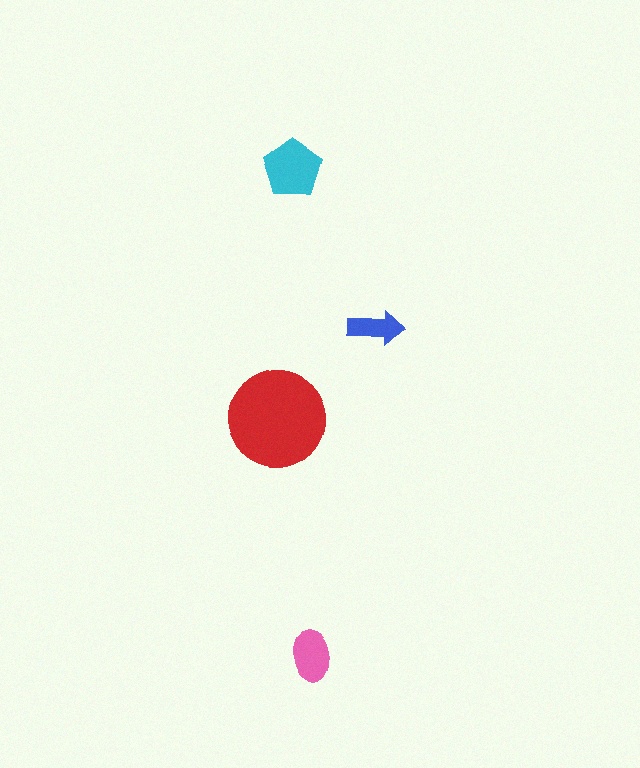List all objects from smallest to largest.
The blue arrow, the pink ellipse, the cyan pentagon, the red circle.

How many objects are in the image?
There are 4 objects in the image.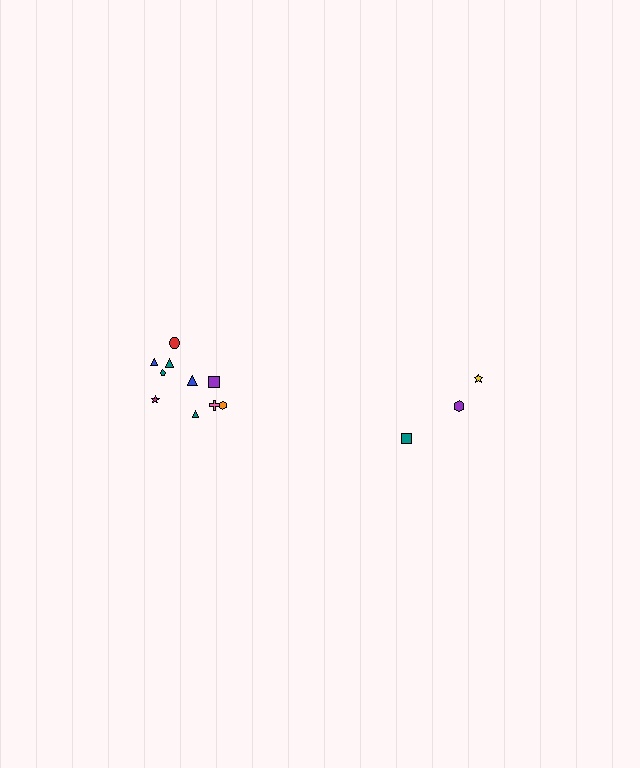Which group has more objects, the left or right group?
The left group.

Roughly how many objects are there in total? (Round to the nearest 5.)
Roughly 15 objects in total.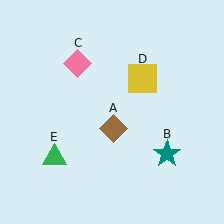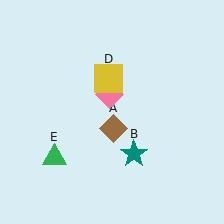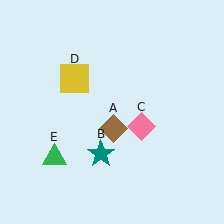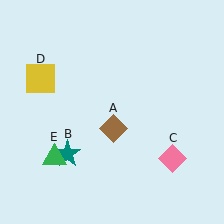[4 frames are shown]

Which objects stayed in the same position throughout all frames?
Brown diamond (object A) and green triangle (object E) remained stationary.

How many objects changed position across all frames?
3 objects changed position: teal star (object B), pink diamond (object C), yellow square (object D).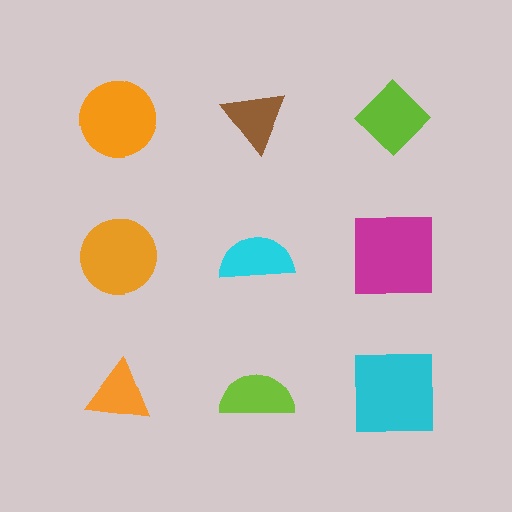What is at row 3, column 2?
A lime semicircle.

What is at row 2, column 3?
A magenta square.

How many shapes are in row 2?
3 shapes.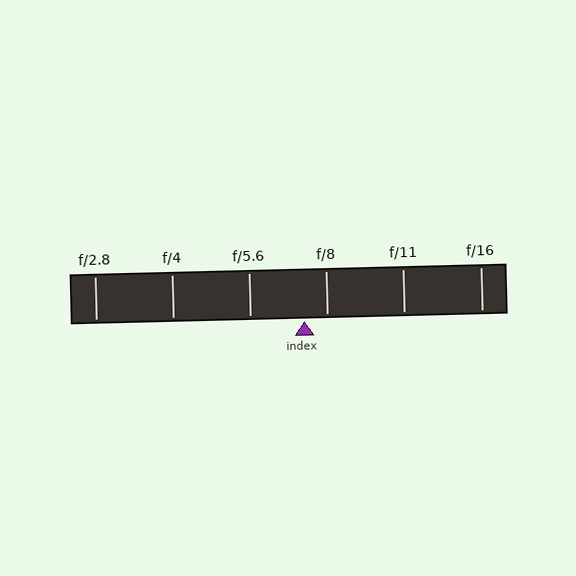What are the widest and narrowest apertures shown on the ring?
The widest aperture shown is f/2.8 and the narrowest is f/16.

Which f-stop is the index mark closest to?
The index mark is closest to f/8.